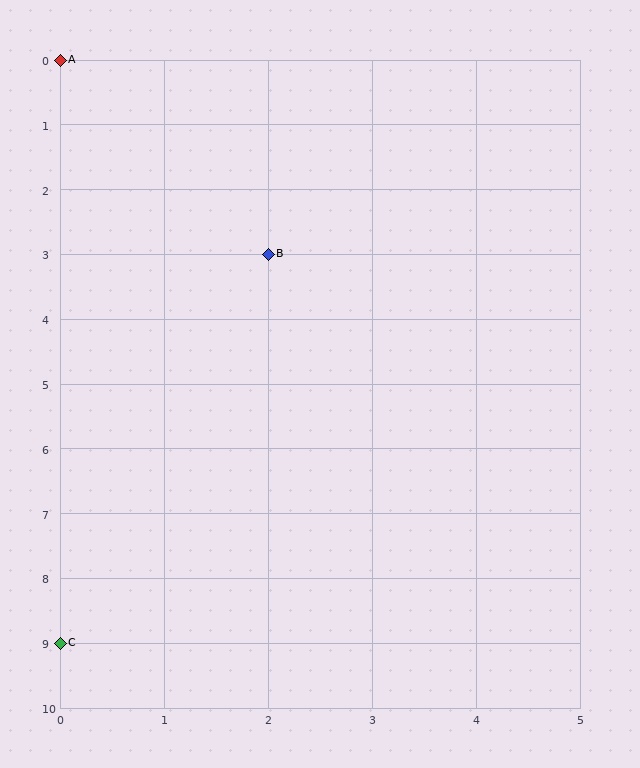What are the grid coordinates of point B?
Point B is at grid coordinates (2, 3).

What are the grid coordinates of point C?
Point C is at grid coordinates (0, 9).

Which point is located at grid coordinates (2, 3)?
Point B is at (2, 3).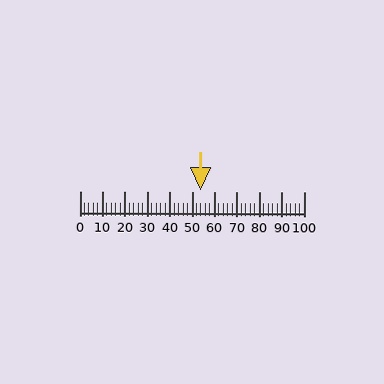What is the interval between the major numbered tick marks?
The major tick marks are spaced 10 units apart.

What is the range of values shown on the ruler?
The ruler shows values from 0 to 100.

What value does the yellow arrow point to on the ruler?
The yellow arrow points to approximately 54.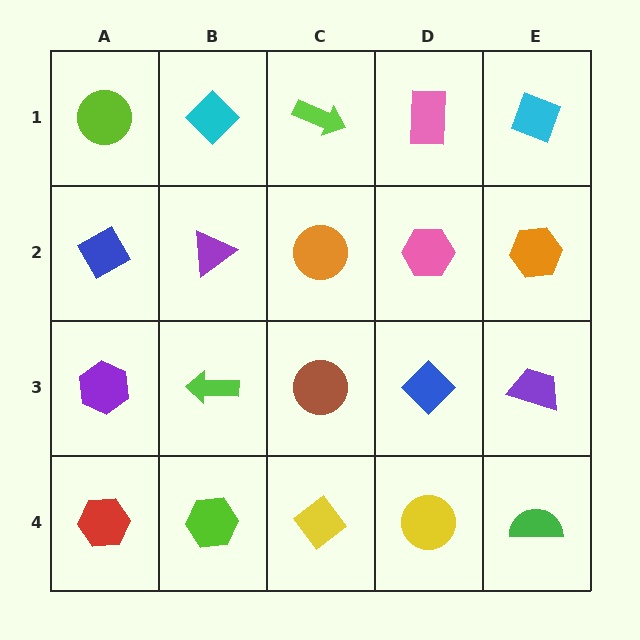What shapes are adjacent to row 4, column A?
A purple hexagon (row 3, column A), a lime hexagon (row 4, column B).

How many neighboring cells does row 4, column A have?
2.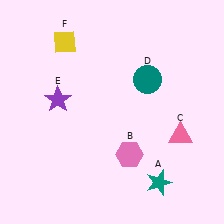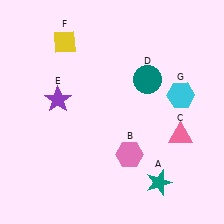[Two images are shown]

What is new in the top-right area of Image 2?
A cyan hexagon (G) was added in the top-right area of Image 2.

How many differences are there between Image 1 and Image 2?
There is 1 difference between the two images.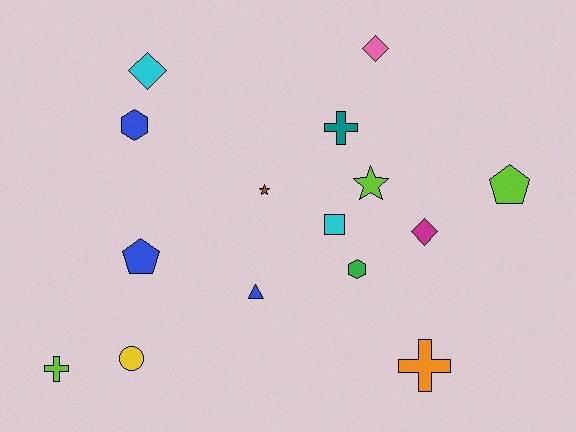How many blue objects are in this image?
There are 3 blue objects.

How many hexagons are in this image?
There are 2 hexagons.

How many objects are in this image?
There are 15 objects.